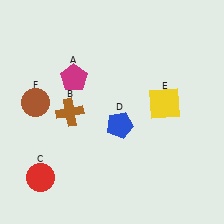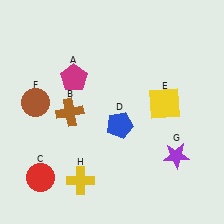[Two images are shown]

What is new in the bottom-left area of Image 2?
A yellow cross (H) was added in the bottom-left area of Image 2.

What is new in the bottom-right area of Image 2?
A purple star (G) was added in the bottom-right area of Image 2.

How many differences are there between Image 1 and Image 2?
There are 2 differences between the two images.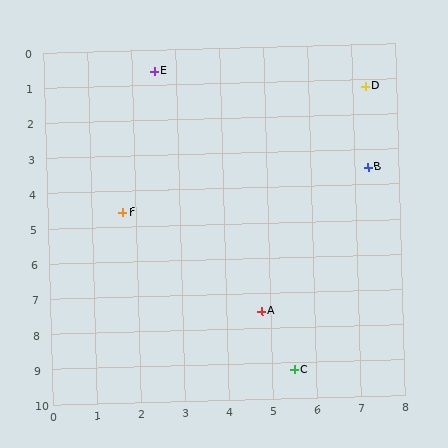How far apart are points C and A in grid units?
Points C and A are about 1.8 grid units apart.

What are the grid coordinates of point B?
Point B is at approximately (7.3, 3.5).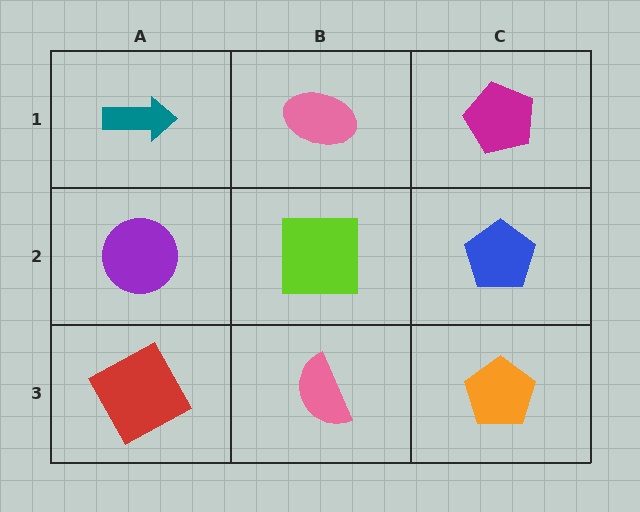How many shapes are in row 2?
3 shapes.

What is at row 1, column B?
A pink ellipse.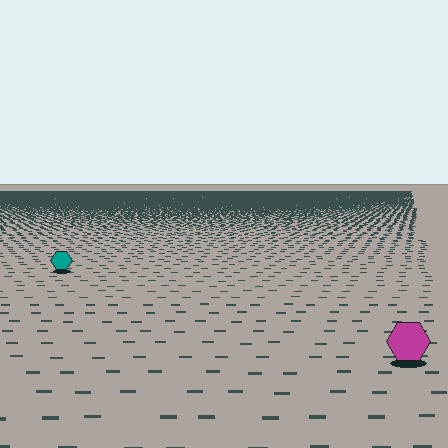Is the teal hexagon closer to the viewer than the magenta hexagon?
No. The magenta hexagon is closer — you can tell from the texture gradient: the ground texture is coarser near it.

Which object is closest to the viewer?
The magenta hexagon is closest. The texture marks near it are larger and more spread out.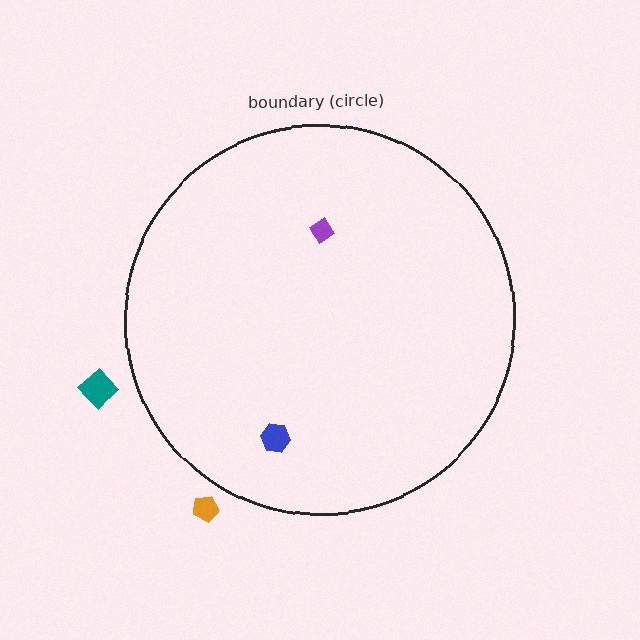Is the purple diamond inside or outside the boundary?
Inside.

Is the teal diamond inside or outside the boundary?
Outside.